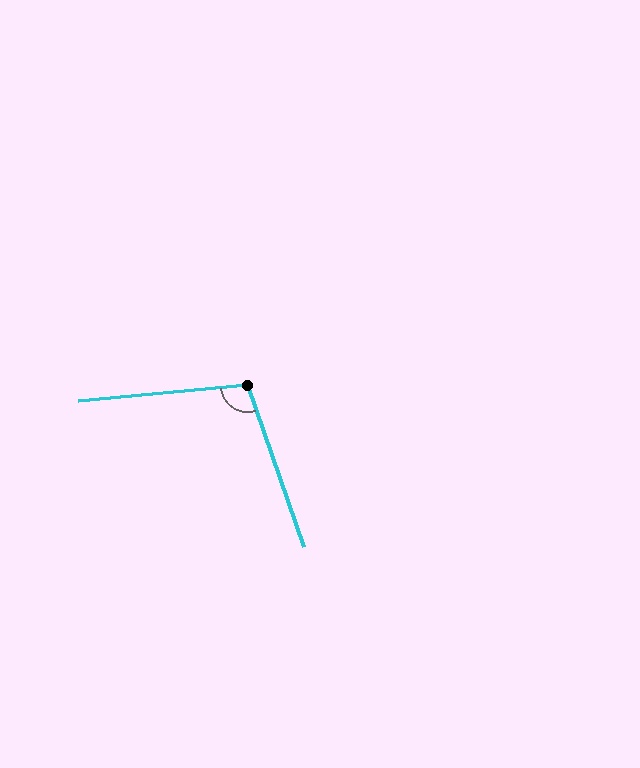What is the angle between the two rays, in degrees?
Approximately 104 degrees.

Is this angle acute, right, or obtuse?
It is obtuse.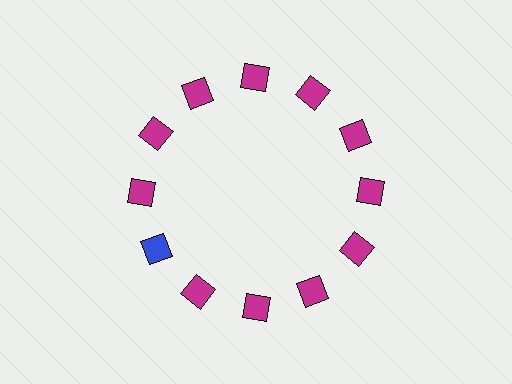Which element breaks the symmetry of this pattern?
The blue square at roughly the 8 o'clock position breaks the symmetry. All other shapes are magenta squares.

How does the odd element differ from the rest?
It has a different color: blue instead of magenta.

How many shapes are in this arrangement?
There are 12 shapes arranged in a ring pattern.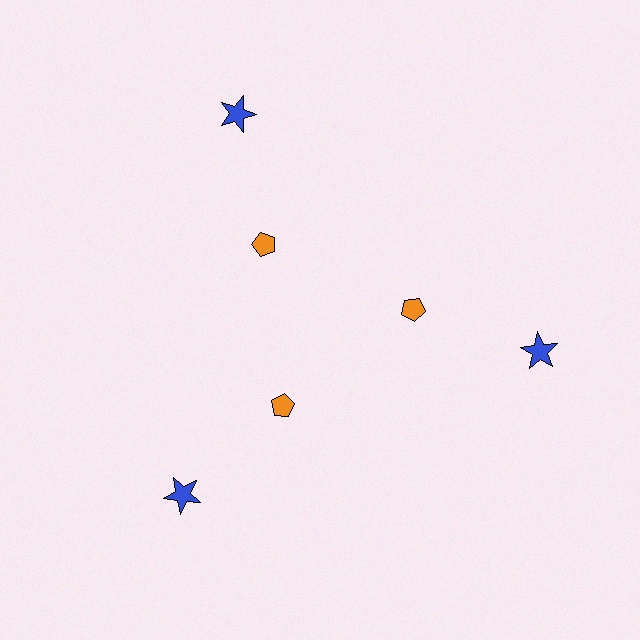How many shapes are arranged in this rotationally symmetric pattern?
There are 6 shapes, arranged in 3 groups of 2.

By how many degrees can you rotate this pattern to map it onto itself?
The pattern maps onto itself every 120 degrees of rotation.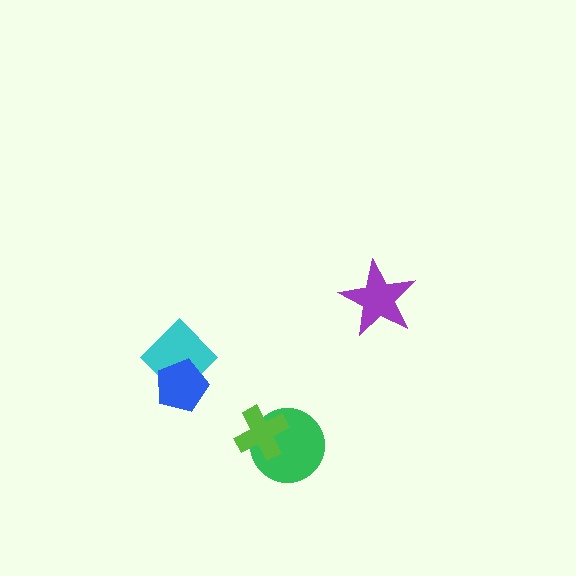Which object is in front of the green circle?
The lime cross is in front of the green circle.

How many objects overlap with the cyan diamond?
1 object overlaps with the cyan diamond.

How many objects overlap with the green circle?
1 object overlaps with the green circle.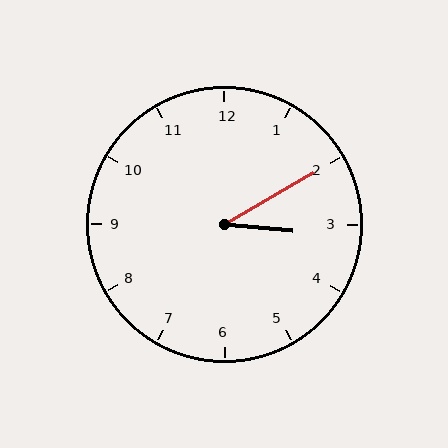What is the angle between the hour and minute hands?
Approximately 35 degrees.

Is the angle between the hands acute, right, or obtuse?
It is acute.